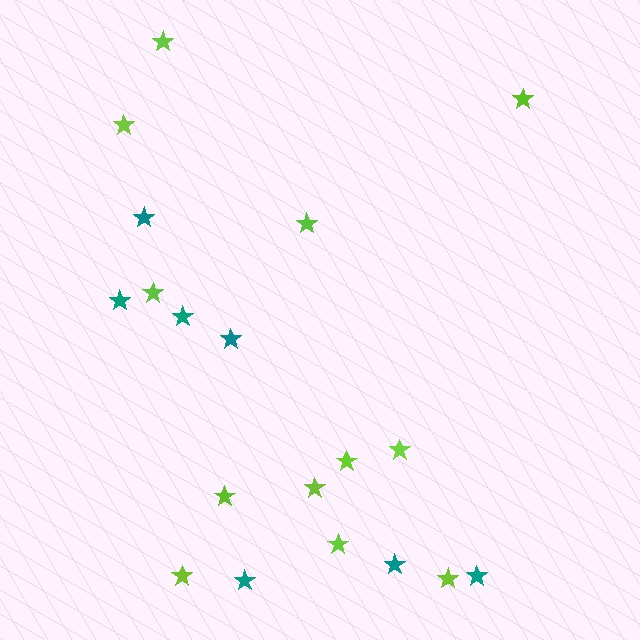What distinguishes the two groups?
There are 2 groups: one group of lime stars (12) and one group of teal stars (7).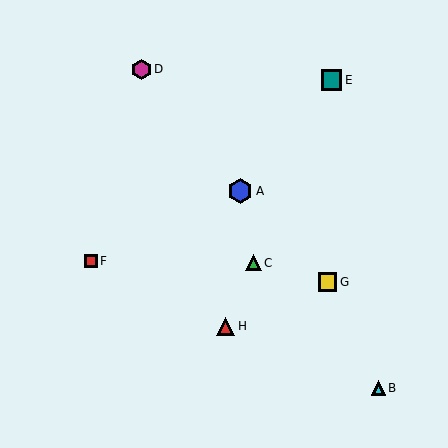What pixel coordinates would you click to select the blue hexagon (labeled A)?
Click at (240, 191) to select the blue hexagon A.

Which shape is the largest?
The blue hexagon (labeled A) is the largest.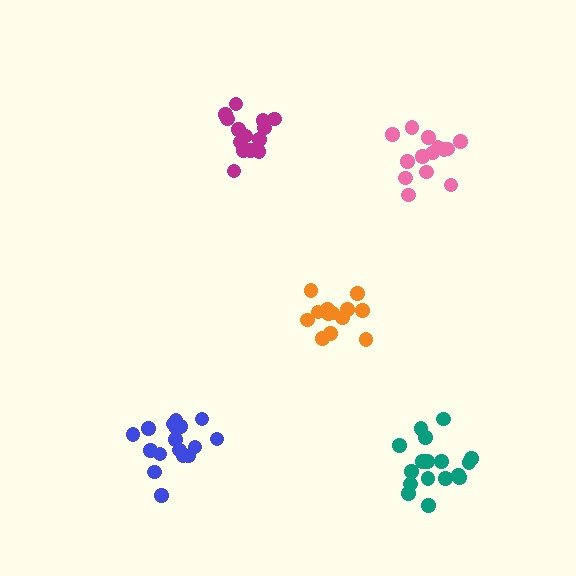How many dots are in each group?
Group 1: 13 dots, Group 2: 14 dots, Group 3: 14 dots, Group 4: 17 dots, Group 5: 17 dots (75 total).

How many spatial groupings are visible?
There are 5 spatial groupings.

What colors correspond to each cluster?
The clusters are colored: orange, pink, magenta, blue, teal.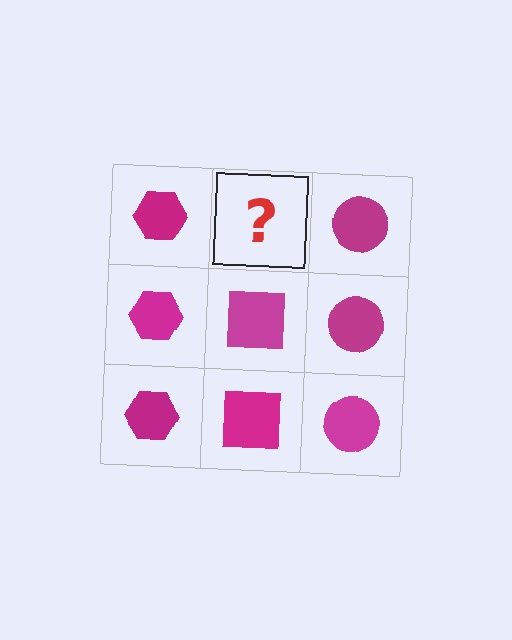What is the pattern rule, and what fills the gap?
The rule is that each column has a consistent shape. The gap should be filled with a magenta square.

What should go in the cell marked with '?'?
The missing cell should contain a magenta square.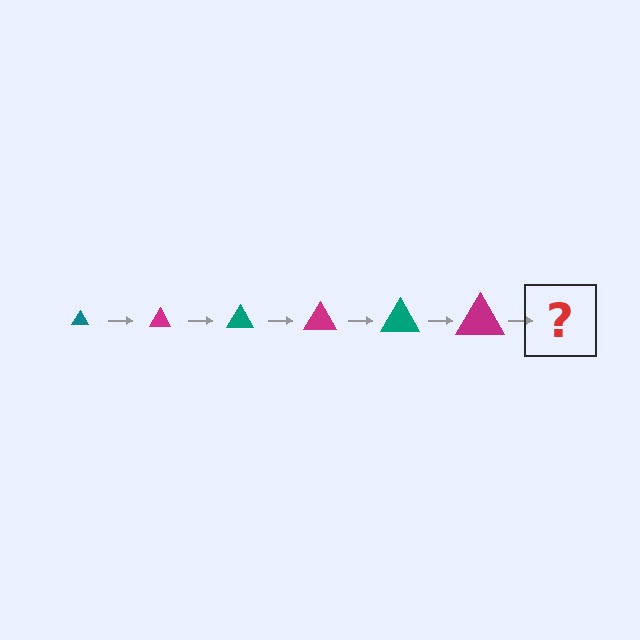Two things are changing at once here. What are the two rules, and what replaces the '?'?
The two rules are that the triangle grows larger each step and the color cycles through teal and magenta. The '?' should be a teal triangle, larger than the previous one.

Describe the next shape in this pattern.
It should be a teal triangle, larger than the previous one.